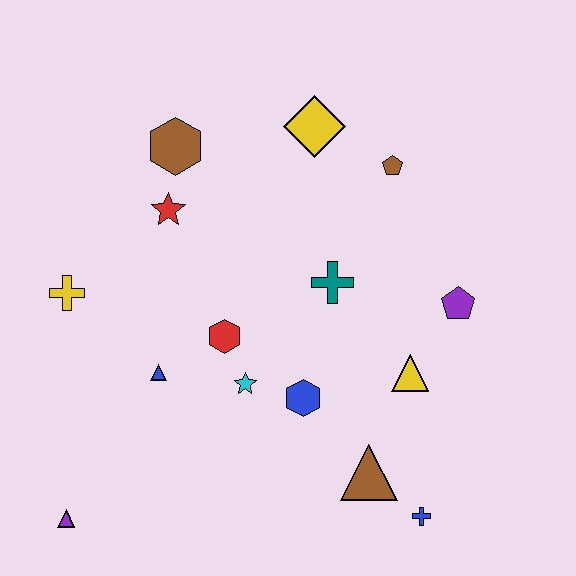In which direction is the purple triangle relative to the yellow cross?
The purple triangle is below the yellow cross.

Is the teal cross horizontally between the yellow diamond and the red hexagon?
No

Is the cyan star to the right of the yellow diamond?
No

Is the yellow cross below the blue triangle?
No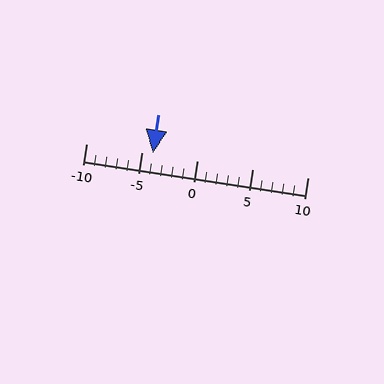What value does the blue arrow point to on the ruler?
The blue arrow points to approximately -4.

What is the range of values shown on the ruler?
The ruler shows values from -10 to 10.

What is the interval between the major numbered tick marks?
The major tick marks are spaced 5 units apart.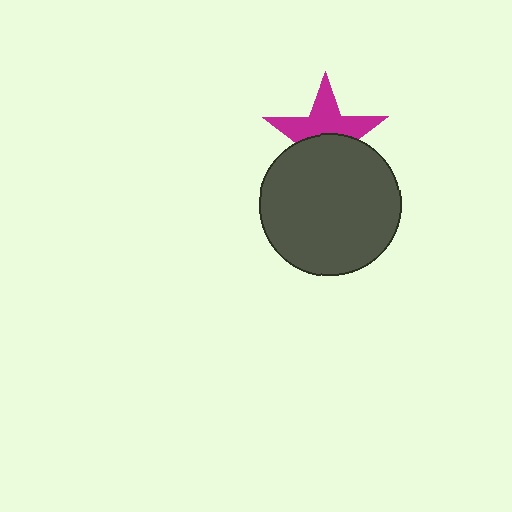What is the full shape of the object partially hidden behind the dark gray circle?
The partially hidden object is a magenta star.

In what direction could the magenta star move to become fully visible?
The magenta star could move up. That would shift it out from behind the dark gray circle entirely.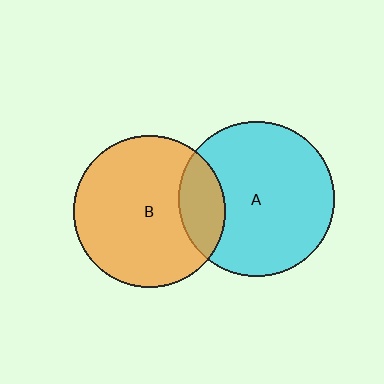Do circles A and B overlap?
Yes.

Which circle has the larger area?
Circle A (cyan).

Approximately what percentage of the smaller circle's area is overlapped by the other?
Approximately 20%.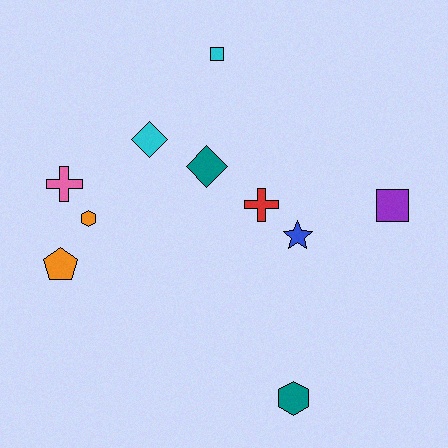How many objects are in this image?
There are 10 objects.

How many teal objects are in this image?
There are 2 teal objects.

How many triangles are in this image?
There are no triangles.